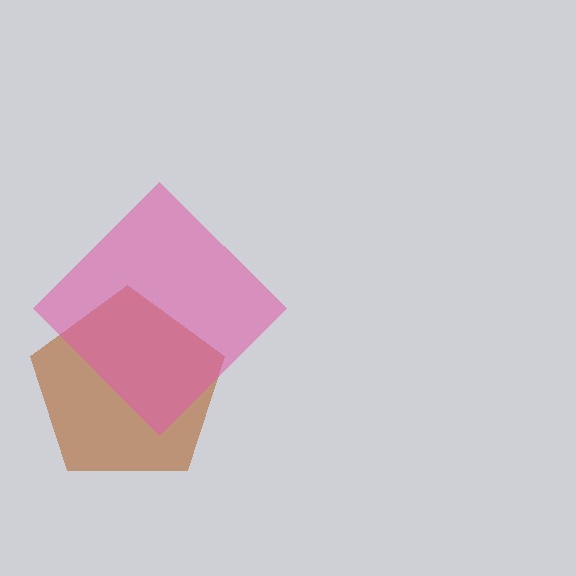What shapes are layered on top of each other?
The layered shapes are: a brown pentagon, a pink diamond.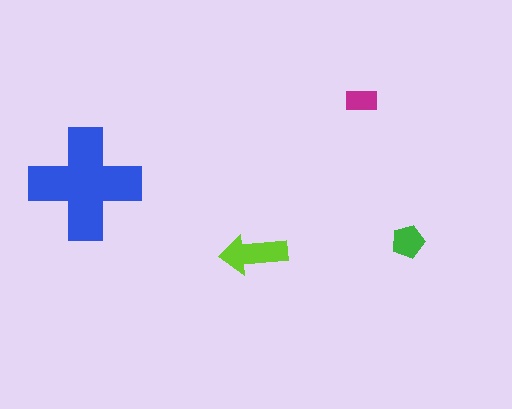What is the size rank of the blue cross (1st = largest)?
1st.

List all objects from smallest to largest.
The magenta rectangle, the green pentagon, the lime arrow, the blue cross.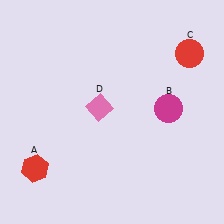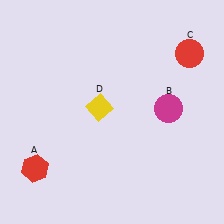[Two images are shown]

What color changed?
The diamond (D) changed from pink in Image 1 to yellow in Image 2.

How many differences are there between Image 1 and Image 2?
There is 1 difference between the two images.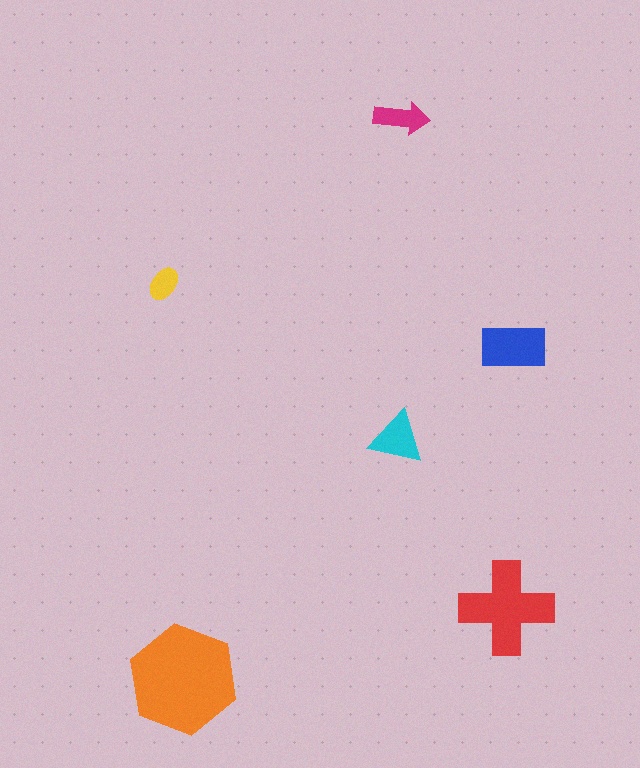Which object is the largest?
The orange hexagon.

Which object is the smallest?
The yellow ellipse.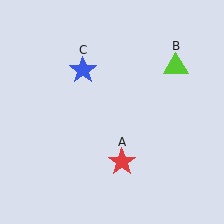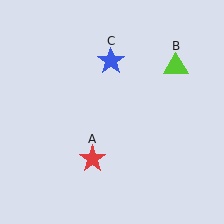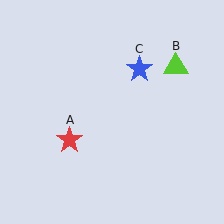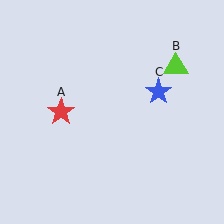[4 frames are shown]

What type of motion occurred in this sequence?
The red star (object A), blue star (object C) rotated clockwise around the center of the scene.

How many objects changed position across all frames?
2 objects changed position: red star (object A), blue star (object C).